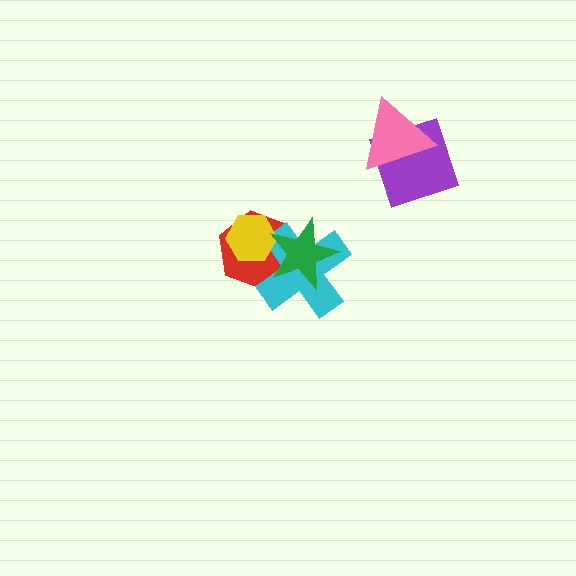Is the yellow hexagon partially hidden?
Yes, it is partially covered by another shape.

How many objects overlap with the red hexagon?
3 objects overlap with the red hexagon.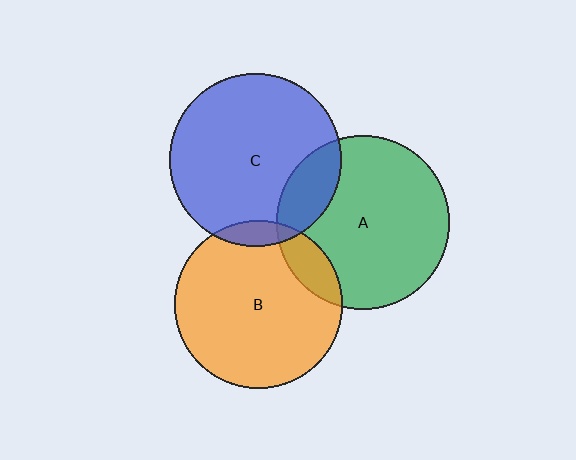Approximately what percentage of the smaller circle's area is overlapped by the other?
Approximately 5%.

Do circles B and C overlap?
Yes.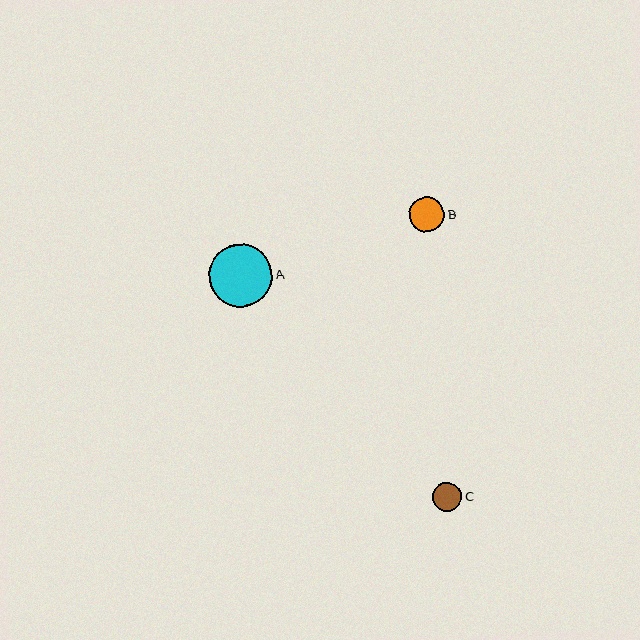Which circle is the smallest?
Circle C is the smallest with a size of approximately 29 pixels.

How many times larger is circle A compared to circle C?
Circle A is approximately 2.2 times the size of circle C.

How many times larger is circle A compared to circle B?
Circle A is approximately 1.8 times the size of circle B.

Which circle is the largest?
Circle A is the largest with a size of approximately 63 pixels.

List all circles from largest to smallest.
From largest to smallest: A, B, C.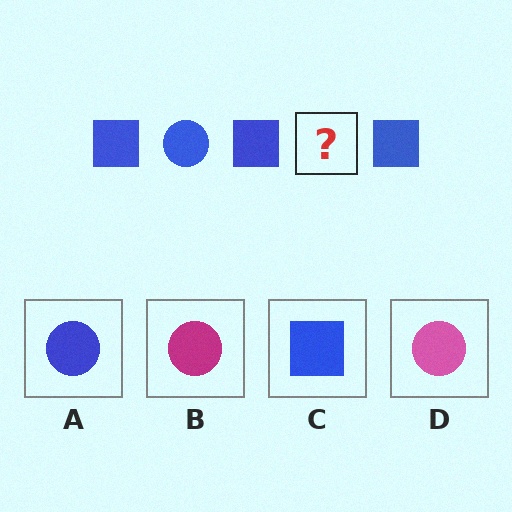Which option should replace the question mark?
Option A.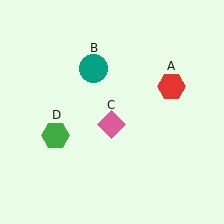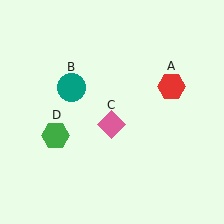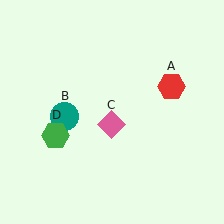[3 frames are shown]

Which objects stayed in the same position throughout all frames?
Red hexagon (object A) and pink diamond (object C) and green hexagon (object D) remained stationary.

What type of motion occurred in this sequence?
The teal circle (object B) rotated counterclockwise around the center of the scene.